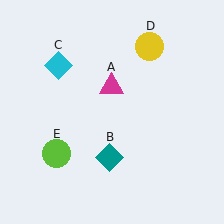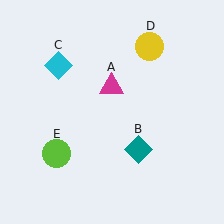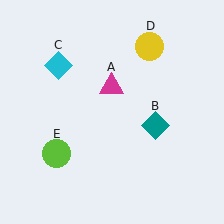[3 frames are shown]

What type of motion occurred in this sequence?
The teal diamond (object B) rotated counterclockwise around the center of the scene.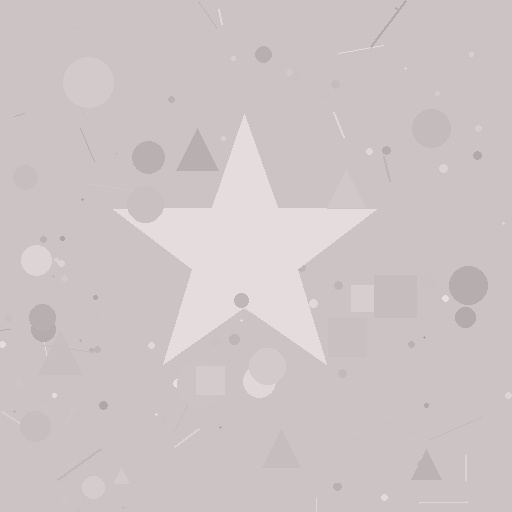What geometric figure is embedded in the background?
A star is embedded in the background.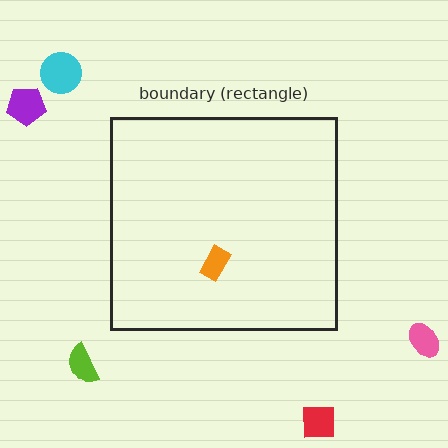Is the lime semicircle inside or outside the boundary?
Outside.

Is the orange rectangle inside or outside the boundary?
Inside.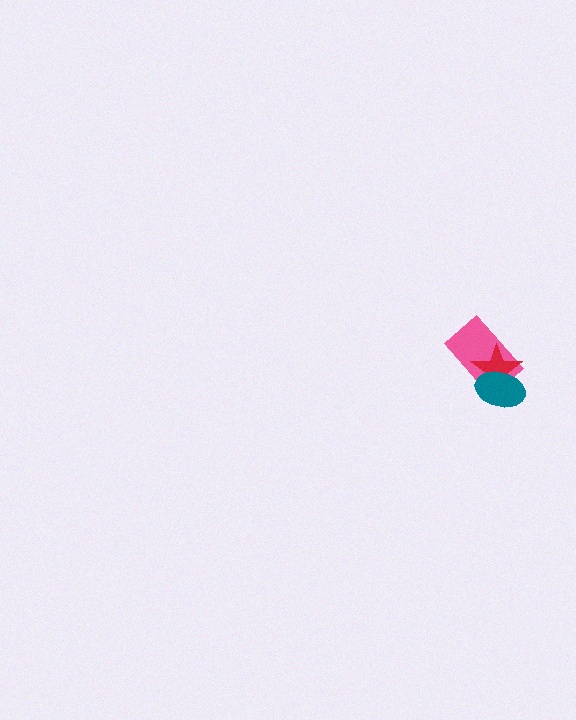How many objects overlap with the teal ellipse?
2 objects overlap with the teal ellipse.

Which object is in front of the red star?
The teal ellipse is in front of the red star.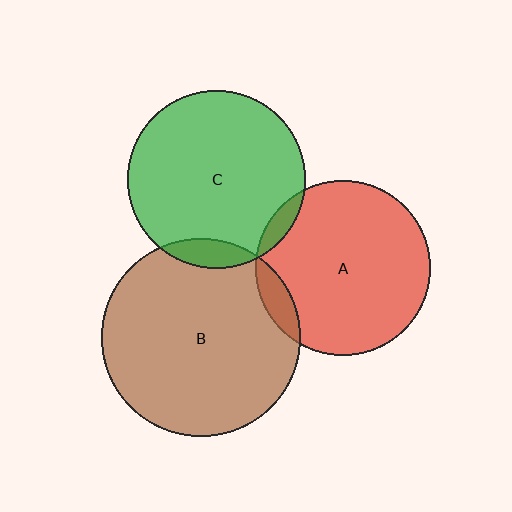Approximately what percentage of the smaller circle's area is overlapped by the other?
Approximately 10%.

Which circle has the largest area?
Circle B (brown).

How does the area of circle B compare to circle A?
Approximately 1.3 times.